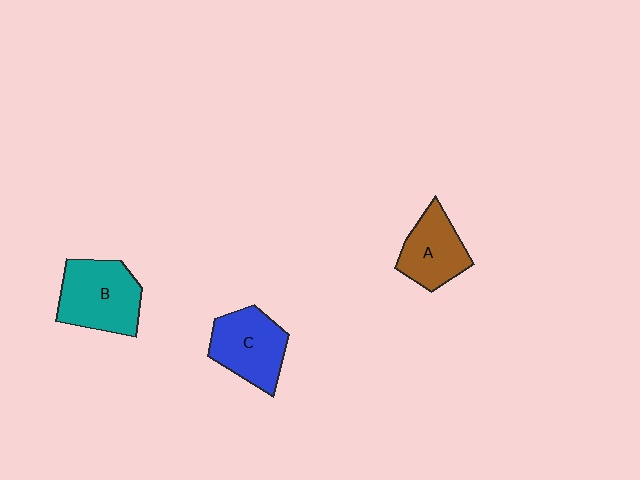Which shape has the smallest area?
Shape A (brown).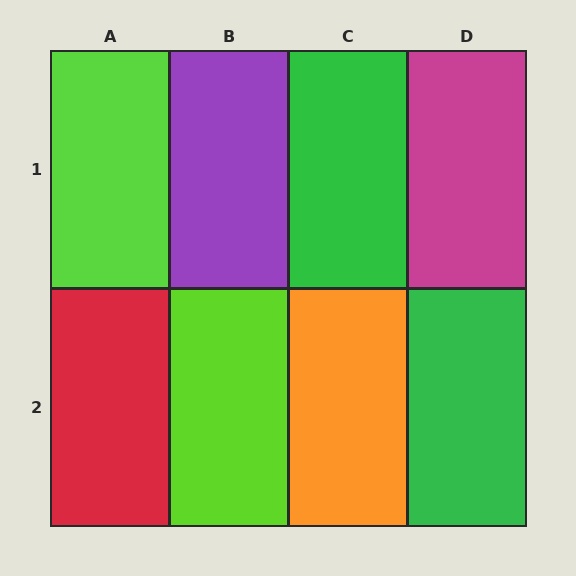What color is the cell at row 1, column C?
Green.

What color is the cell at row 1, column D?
Magenta.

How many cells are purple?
1 cell is purple.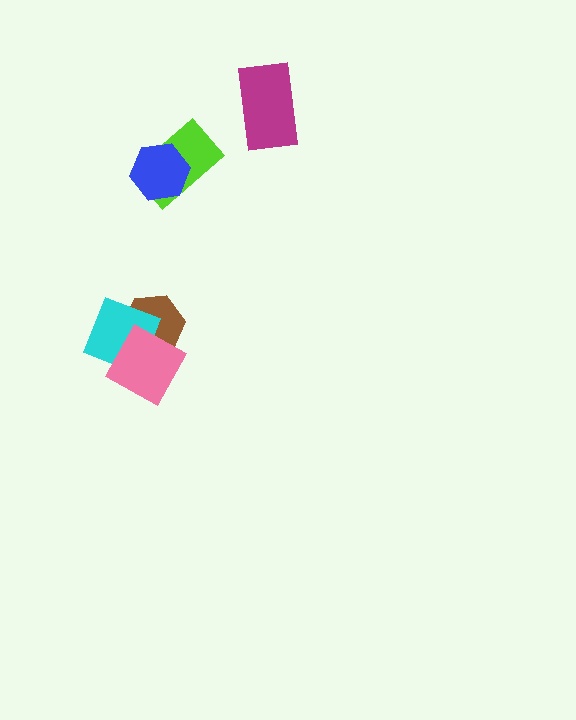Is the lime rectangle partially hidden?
Yes, it is partially covered by another shape.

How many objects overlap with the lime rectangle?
1 object overlaps with the lime rectangle.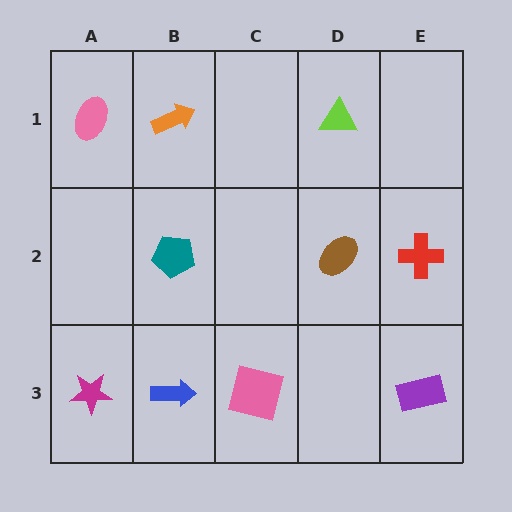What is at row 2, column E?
A red cross.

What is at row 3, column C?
A pink square.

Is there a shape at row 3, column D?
No, that cell is empty.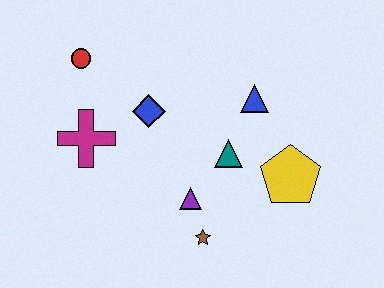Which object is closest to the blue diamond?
The magenta cross is closest to the blue diamond.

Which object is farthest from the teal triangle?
The red circle is farthest from the teal triangle.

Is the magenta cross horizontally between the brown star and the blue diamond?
No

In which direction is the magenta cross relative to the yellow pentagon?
The magenta cross is to the left of the yellow pentagon.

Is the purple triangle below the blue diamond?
Yes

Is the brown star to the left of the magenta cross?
No